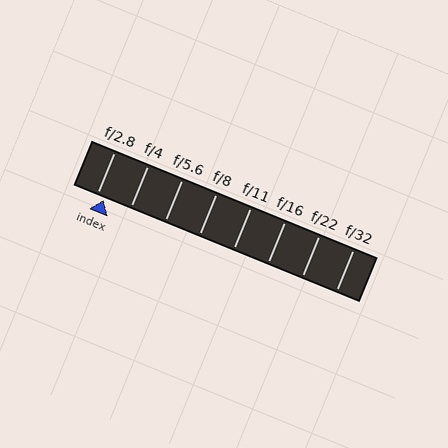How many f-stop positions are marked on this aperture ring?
There are 8 f-stop positions marked.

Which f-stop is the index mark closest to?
The index mark is closest to f/2.8.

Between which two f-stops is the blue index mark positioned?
The index mark is between f/2.8 and f/4.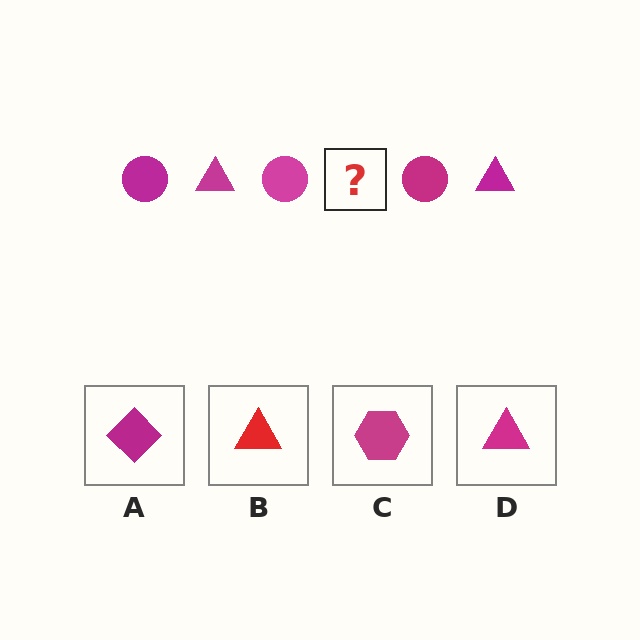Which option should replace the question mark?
Option D.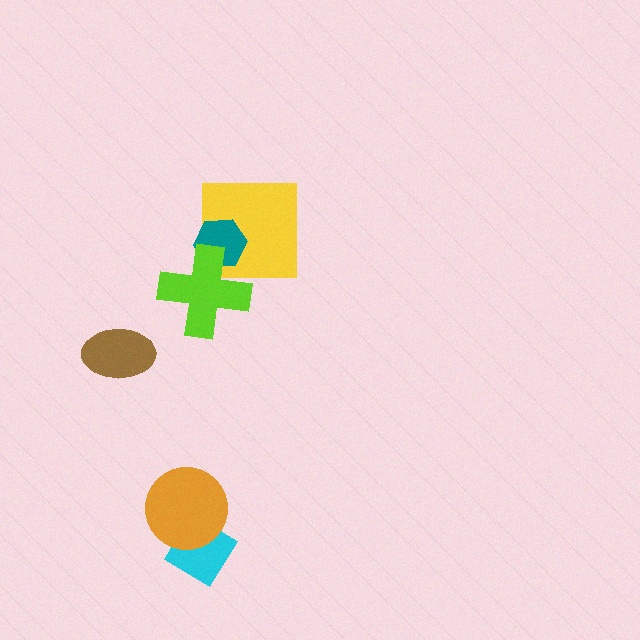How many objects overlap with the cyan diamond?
1 object overlaps with the cyan diamond.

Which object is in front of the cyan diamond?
The orange circle is in front of the cyan diamond.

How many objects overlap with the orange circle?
1 object overlaps with the orange circle.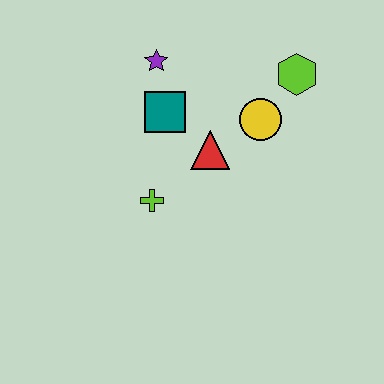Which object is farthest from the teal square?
The lime hexagon is farthest from the teal square.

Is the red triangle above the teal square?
No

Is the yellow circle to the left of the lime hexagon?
Yes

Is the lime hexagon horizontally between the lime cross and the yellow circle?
No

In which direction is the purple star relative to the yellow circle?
The purple star is to the left of the yellow circle.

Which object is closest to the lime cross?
The red triangle is closest to the lime cross.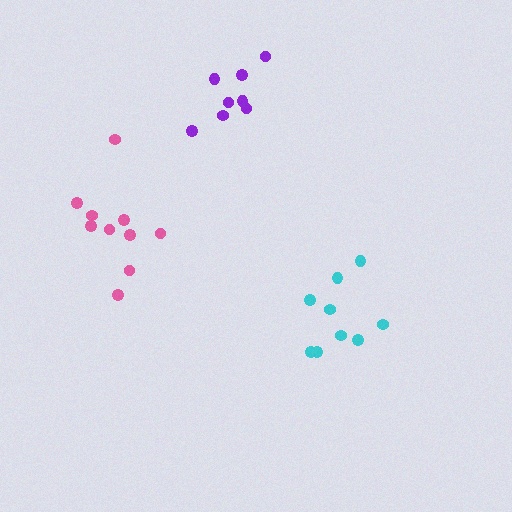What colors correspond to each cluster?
The clusters are colored: pink, cyan, purple.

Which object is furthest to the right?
The cyan cluster is rightmost.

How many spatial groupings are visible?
There are 3 spatial groupings.